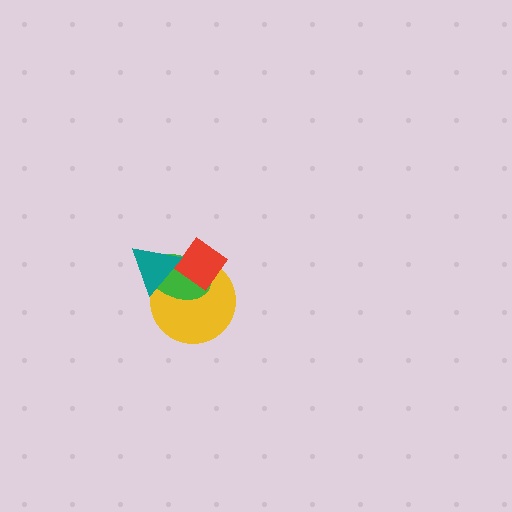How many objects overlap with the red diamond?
3 objects overlap with the red diamond.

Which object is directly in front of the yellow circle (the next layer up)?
The green ellipse is directly in front of the yellow circle.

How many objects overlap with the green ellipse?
3 objects overlap with the green ellipse.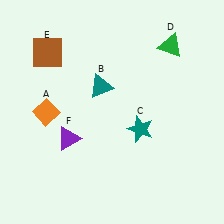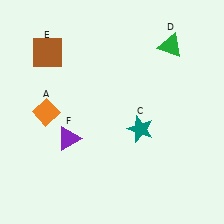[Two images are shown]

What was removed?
The teal triangle (B) was removed in Image 2.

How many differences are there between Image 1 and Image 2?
There is 1 difference between the two images.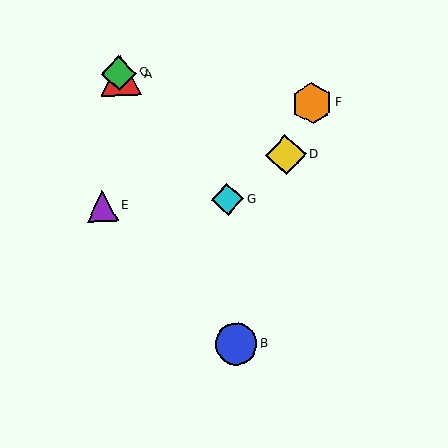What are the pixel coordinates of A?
Object A is at (121, 76).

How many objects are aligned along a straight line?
3 objects (A, C, G) are aligned along a straight line.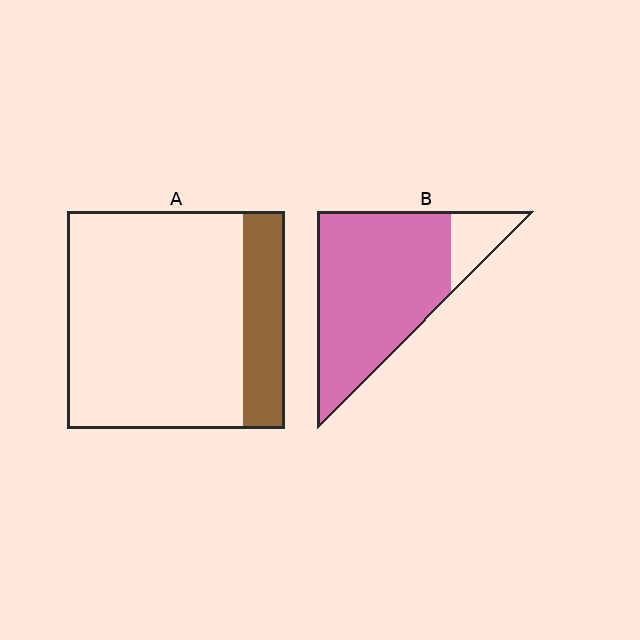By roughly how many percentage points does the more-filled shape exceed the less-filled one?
By roughly 65 percentage points (B over A).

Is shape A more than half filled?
No.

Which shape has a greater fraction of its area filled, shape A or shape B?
Shape B.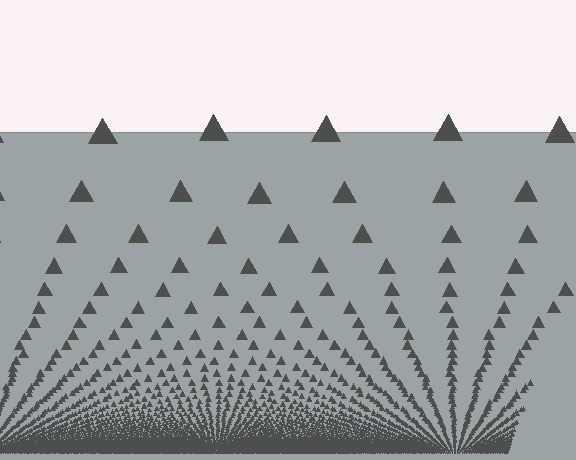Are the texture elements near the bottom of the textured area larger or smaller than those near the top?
Smaller. The gradient is inverted — elements near the bottom are smaller and denser.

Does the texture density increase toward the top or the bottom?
Density increases toward the bottom.